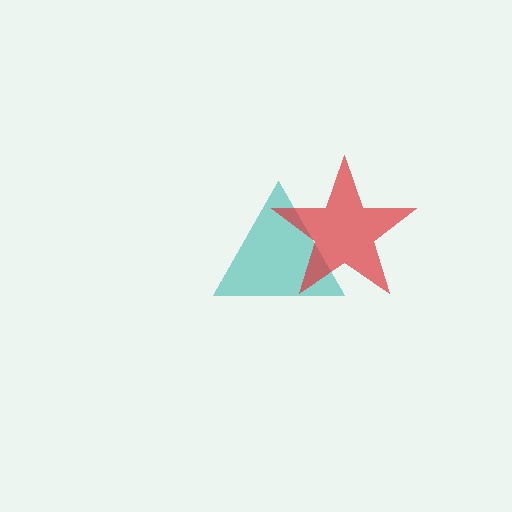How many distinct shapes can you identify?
There are 2 distinct shapes: a teal triangle, a red star.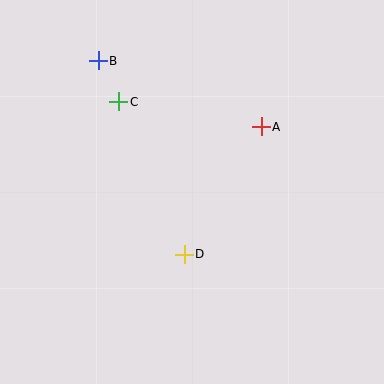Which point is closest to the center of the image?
Point D at (184, 254) is closest to the center.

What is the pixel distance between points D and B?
The distance between D and B is 211 pixels.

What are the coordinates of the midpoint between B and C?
The midpoint between B and C is at (109, 81).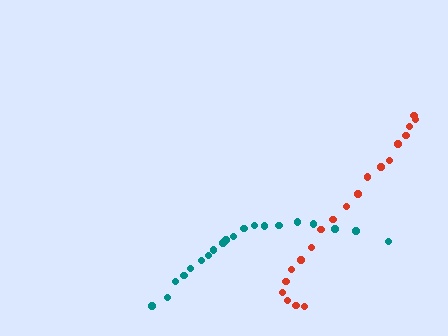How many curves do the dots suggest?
There are 2 distinct paths.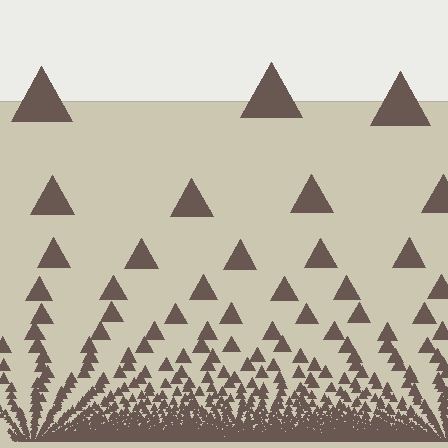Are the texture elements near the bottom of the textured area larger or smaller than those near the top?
Smaller. The gradient is inverted — elements near the bottom are smaller and denser.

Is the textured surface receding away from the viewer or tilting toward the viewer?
The surface appears to tilt toward the viewer. Texture elements get larger and sparser toward the top.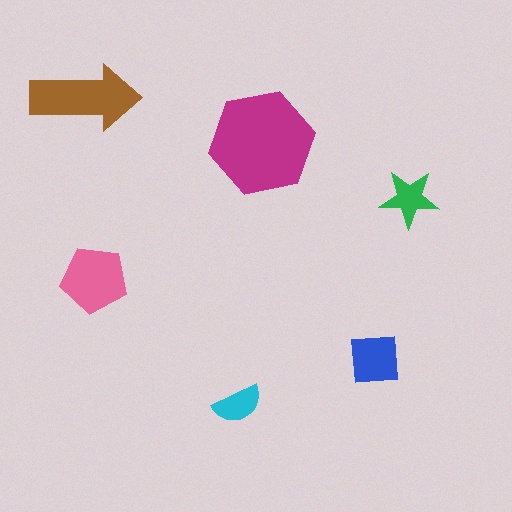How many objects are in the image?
There are 6 objects in the image.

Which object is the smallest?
The cyan semicircle.